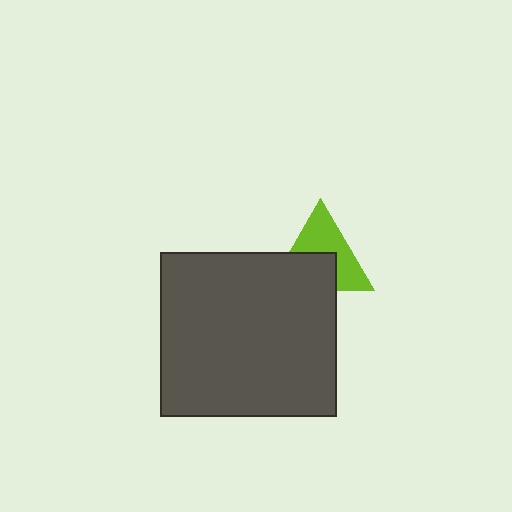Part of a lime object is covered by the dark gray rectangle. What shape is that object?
It is a triangle.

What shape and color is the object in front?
The object in front is a dark gray rectangle.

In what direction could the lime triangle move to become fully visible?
The lime triangle could move up. That would shift it out from behind the dark gray rectangle entirely.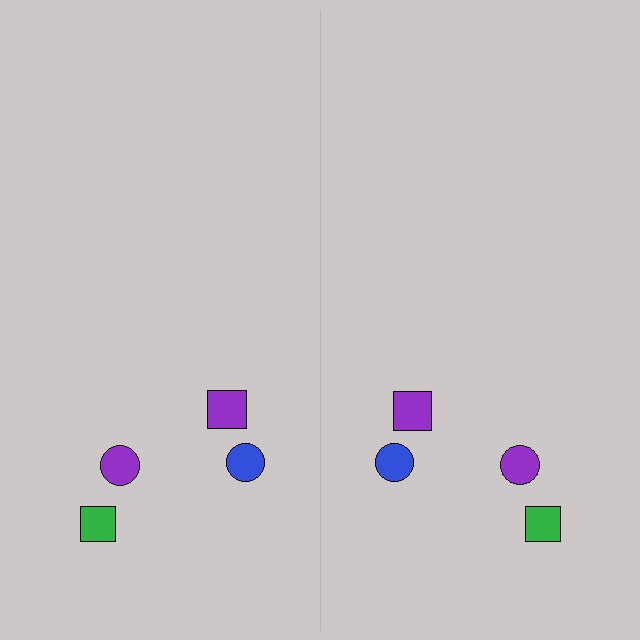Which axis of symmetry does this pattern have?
The pattern has a vertical axis of symmetry running through the center of the image.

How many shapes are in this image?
There are 8 shapes in this image.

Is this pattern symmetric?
Yes, this pattern has bilateral (reflection) symmetry.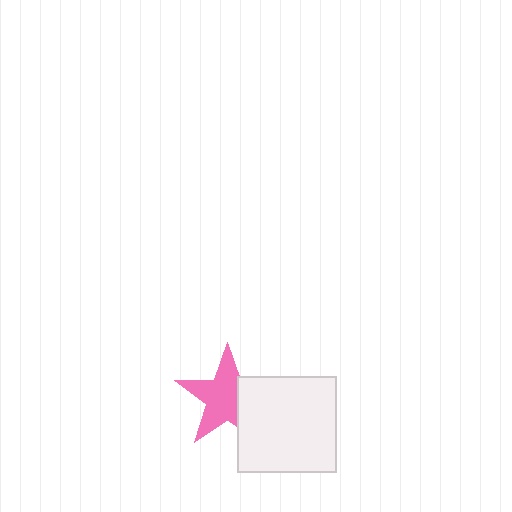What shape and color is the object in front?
The object in front is a white rectangle.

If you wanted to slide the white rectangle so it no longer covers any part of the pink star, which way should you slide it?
Slide it right — that is the most direct way to separate the two shapes.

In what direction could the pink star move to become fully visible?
The pink star could move left. That would shift it out from behind the white rectangle entirely.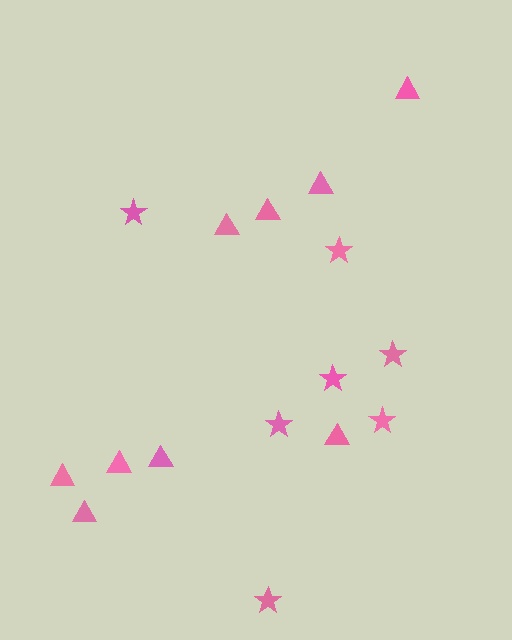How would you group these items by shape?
There are 2 groups: one group of triangles (9) and one group of stars (7).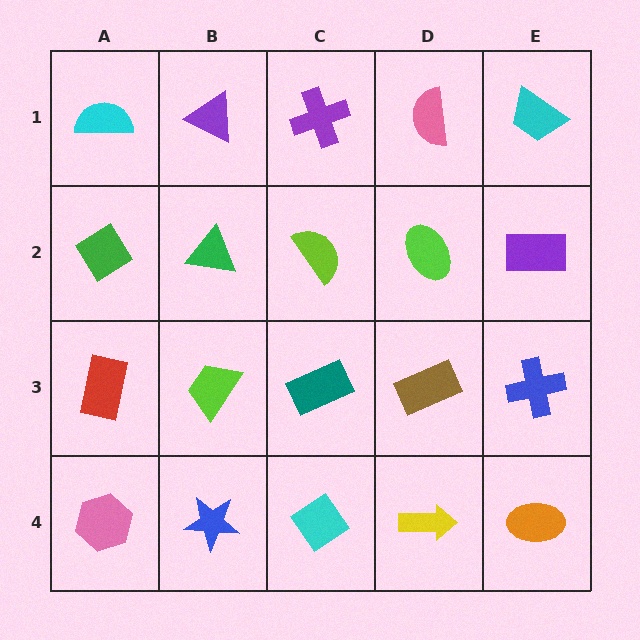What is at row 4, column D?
A yellow arrow.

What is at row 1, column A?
A cyan semicircle.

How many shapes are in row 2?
5 shapes.